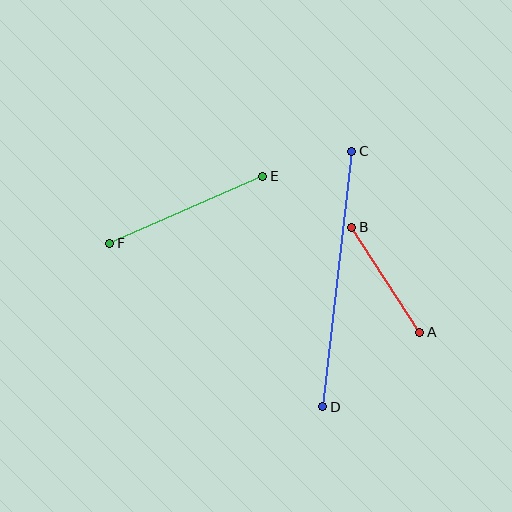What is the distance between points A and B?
The distance is approximately 126 pixels.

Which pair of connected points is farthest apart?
Points C and D are farthest apart.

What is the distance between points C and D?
The distance is approximately 257 pixels.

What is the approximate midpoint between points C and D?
The midpoint is at approximately (337, 279) pixels.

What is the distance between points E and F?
The distance is approximately 167 pixels.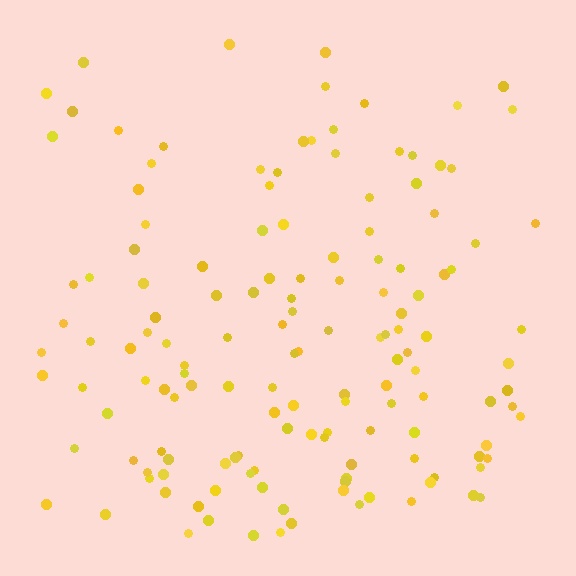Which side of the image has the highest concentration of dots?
The bottom.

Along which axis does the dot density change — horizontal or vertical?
Vertical.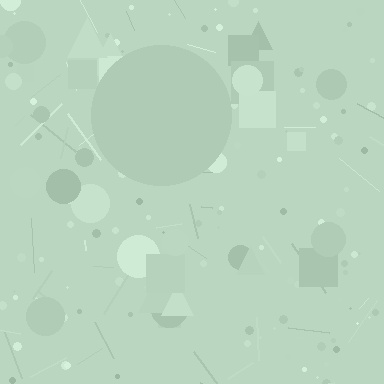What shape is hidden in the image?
A circle is hidden in the image.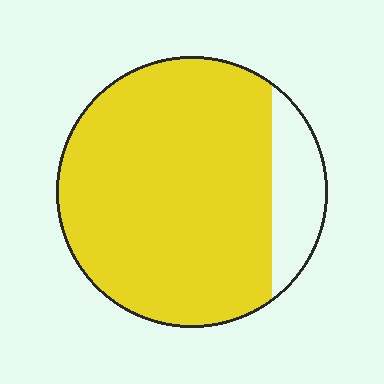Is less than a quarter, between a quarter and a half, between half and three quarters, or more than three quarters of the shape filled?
More than three quarters.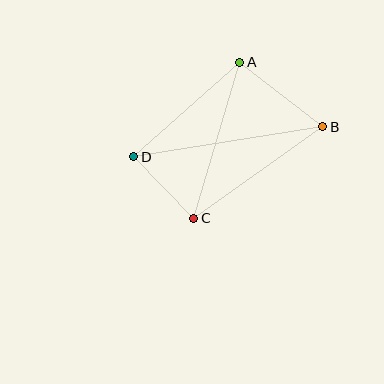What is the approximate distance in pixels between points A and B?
The distance between A and B is approximately 105 pixels.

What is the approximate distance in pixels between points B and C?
The distance between B and C is approximately 158 pixels.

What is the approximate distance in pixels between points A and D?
The distance between A and D is approximately 142 pixels.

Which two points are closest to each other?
Points C and D are closest to each other.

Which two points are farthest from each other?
Points B and D are farthest from each other.